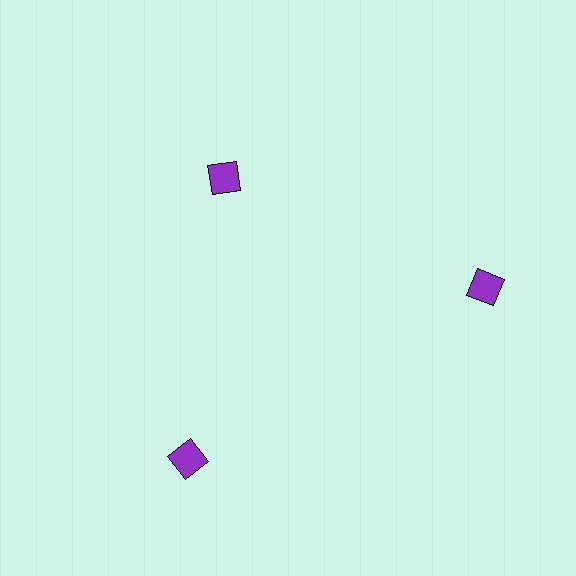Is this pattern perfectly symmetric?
No. The 3 purple diamonds are arranged in a ring, but one element near the 11 o'clock position is pulled inward toward the center, breaking the 3-fold rotational symmetry.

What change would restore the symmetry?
The symmetry would be restored by moving it outward, back onto the ring so that all 3 diamonds sit at equal angles and equal distance from the center.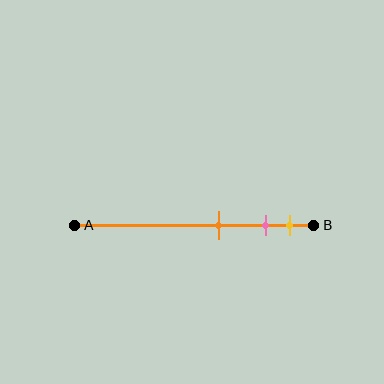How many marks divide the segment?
There are 3 marks dividing the segment.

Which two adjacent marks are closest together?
The pink and yellow marks are the closest adjacent pair.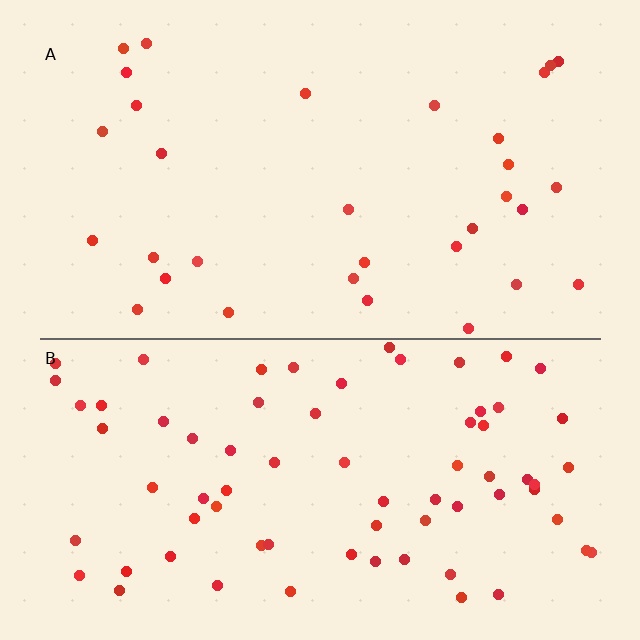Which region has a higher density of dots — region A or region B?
B (the bottom).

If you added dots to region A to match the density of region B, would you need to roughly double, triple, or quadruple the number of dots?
Approximately double.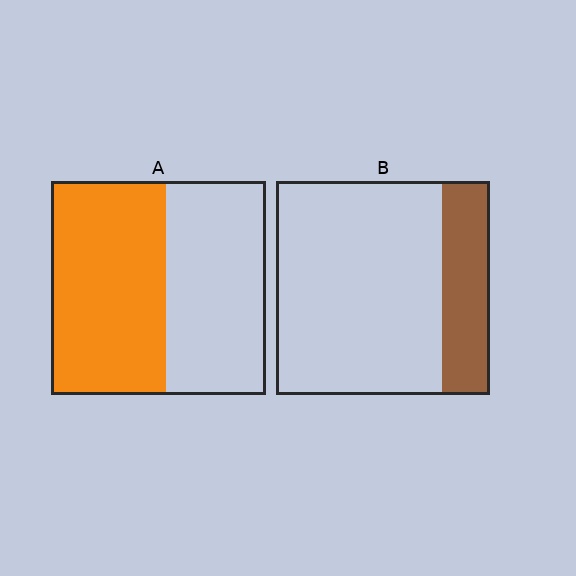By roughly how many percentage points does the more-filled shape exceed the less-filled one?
By roughly 30 percentage points (A over B).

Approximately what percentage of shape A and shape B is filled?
A is approximately 55% and B is approximately 20%.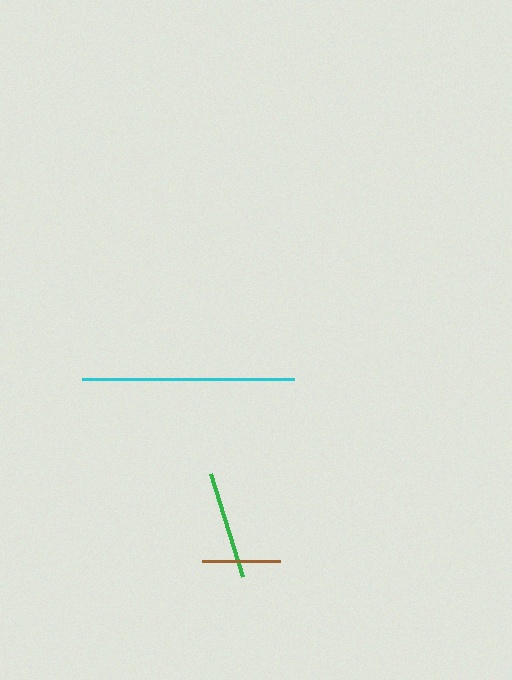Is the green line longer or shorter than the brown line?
The green line is longer than the brown line.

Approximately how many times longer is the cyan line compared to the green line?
The cyan line is approximately 2.0 times the length of the green line.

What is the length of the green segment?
The green segment is approximately 108 pixels long.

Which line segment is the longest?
The cyan line is the longest at approximately 212 pixels.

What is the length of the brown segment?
The brown segment is approximately 77 pixels long.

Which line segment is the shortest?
The brown line is the shortest at approximately 77 pixels.